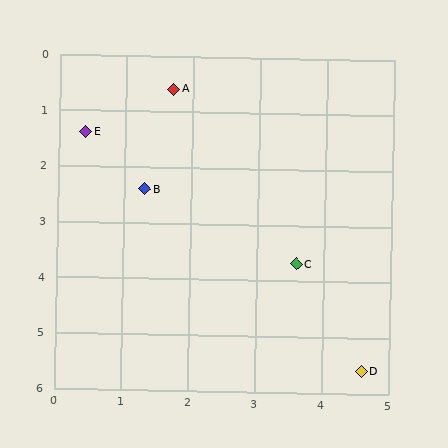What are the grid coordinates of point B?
Point B is at approximately (1.3, 2.4).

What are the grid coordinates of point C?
Point C is at approximately (3.6, 3.7).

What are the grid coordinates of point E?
Point E is at approximately (0.4, 1.4).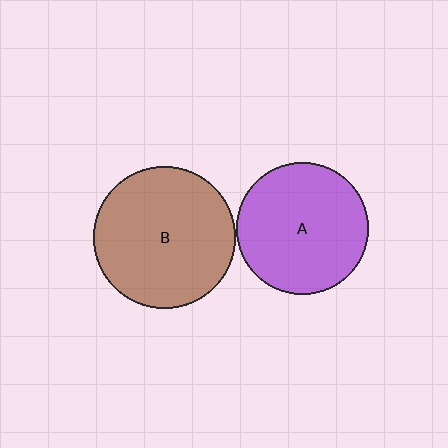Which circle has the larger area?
Circle B (brown).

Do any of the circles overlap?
No, none of the circles overlap.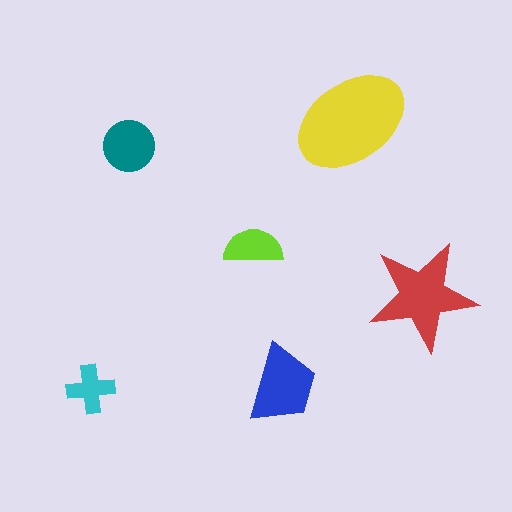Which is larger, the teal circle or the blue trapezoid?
The blue trapezoid.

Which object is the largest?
The yellow ellipse.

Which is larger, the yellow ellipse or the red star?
The yellow ellipse.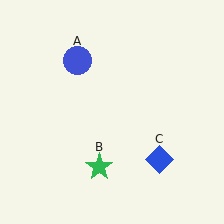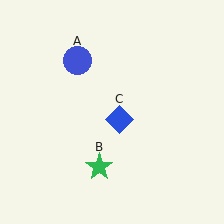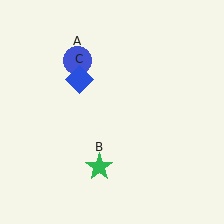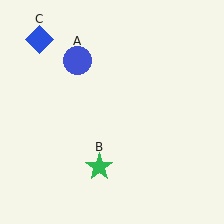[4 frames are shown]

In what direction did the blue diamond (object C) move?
The blue diamond (object C) moved up and to the left.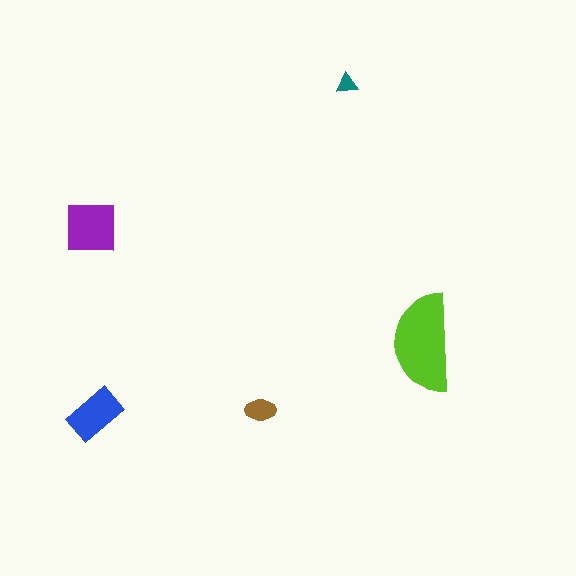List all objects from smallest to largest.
The teal triangle, the brown ellipse, the blue rectangle, the purple square, the lime semicircle.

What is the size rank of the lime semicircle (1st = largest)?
1st.